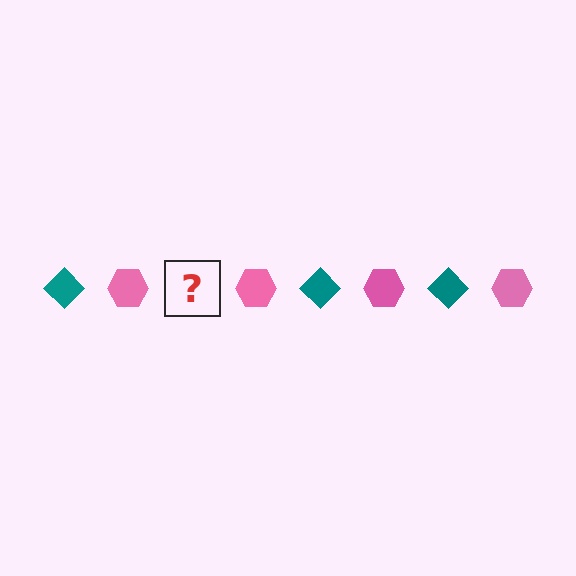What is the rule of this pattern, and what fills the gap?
The rule is that the pattern alternates between teal diamond and pink hexagon. The gap should be filled with a teal diamond.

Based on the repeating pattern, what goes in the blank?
The blank should be a teal diamond.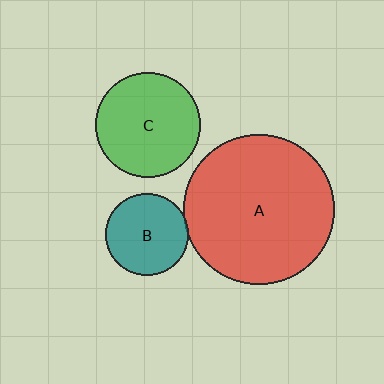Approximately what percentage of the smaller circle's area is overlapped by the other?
Approximately 5%.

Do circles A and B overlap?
Yes.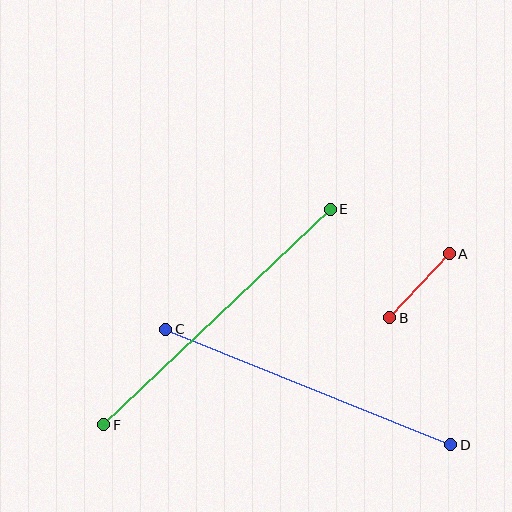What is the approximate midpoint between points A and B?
The midpoint is at approximately (420, 286) pixels.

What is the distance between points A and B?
The distance is approximately 88 pixels.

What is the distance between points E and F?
The distance is approximately 312 pixels.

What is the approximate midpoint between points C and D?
The midpoint is at approximately (308, 387) pixels.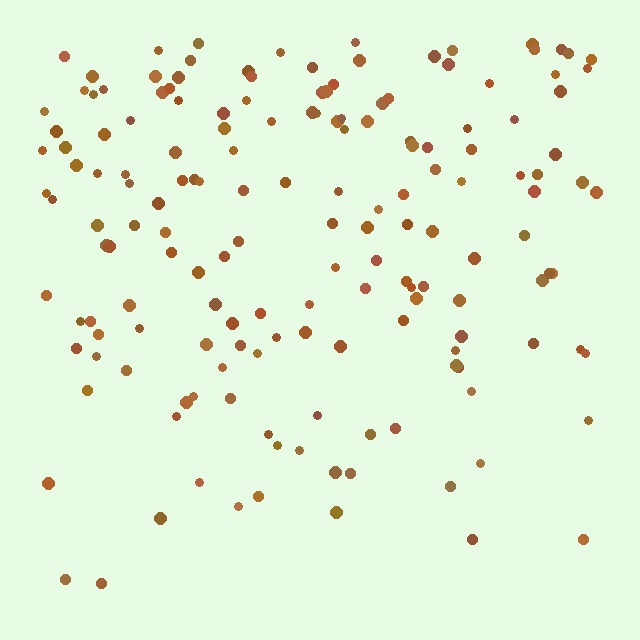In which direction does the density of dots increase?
From bottom to top, with the top side densest.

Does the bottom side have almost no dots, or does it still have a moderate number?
Still a moderate number, just noticeably fewer than the top.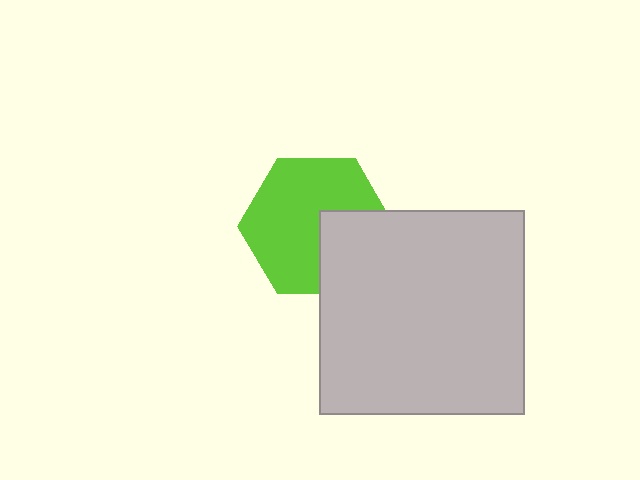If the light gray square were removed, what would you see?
You would see the complete lime hexagon.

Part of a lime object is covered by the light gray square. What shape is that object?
It is a hexagon.